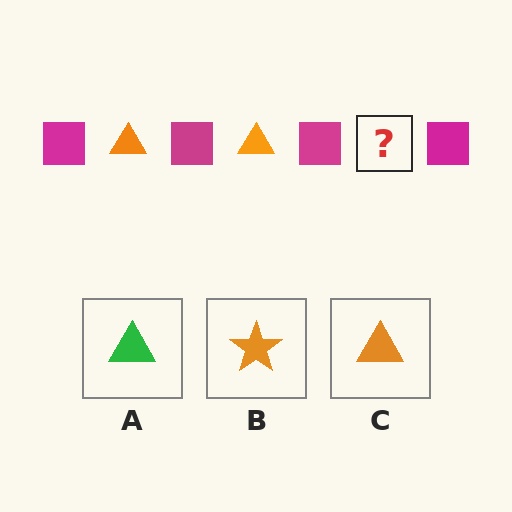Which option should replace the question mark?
Option C.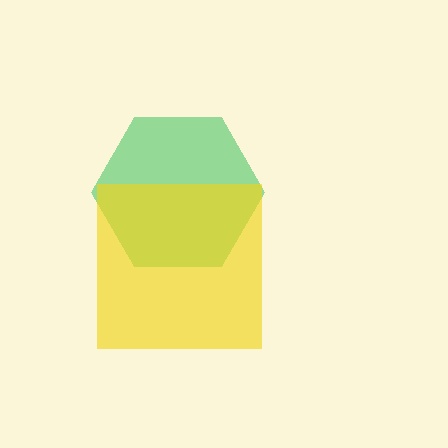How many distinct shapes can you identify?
There are 2 distinct shapes: a green hexagon, a yellow square.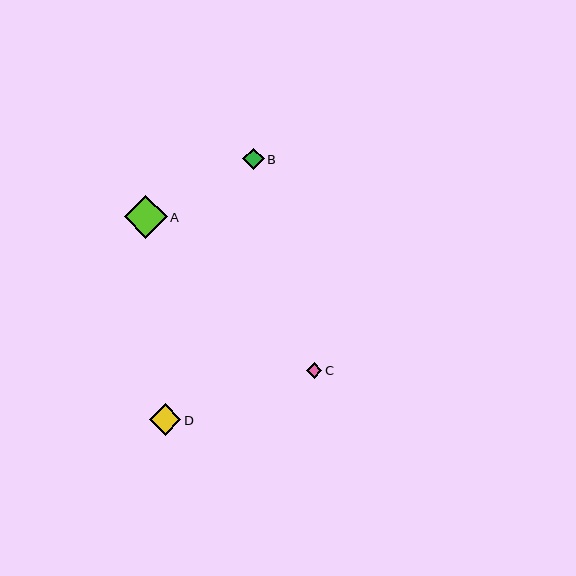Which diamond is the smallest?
Diamond C is the smallest with a size of approximately 16 pixels.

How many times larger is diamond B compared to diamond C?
Diamond B is approximately 1.4 times the size of diamond C.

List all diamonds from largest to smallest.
From largest to smallest: A, D, B, C.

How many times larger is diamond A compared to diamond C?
Diamond A is approximately 2.7 times the size of diamond C.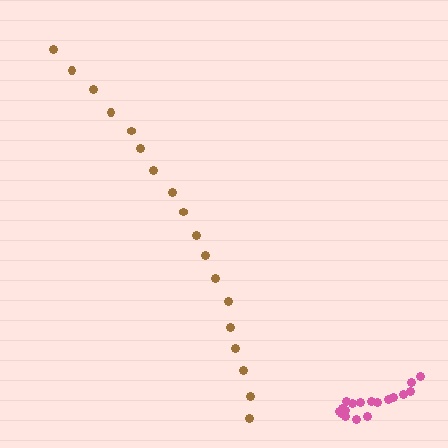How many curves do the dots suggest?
There are 2 distinct paths.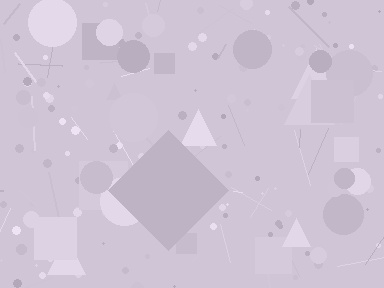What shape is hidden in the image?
A diamond is hidden in the image.